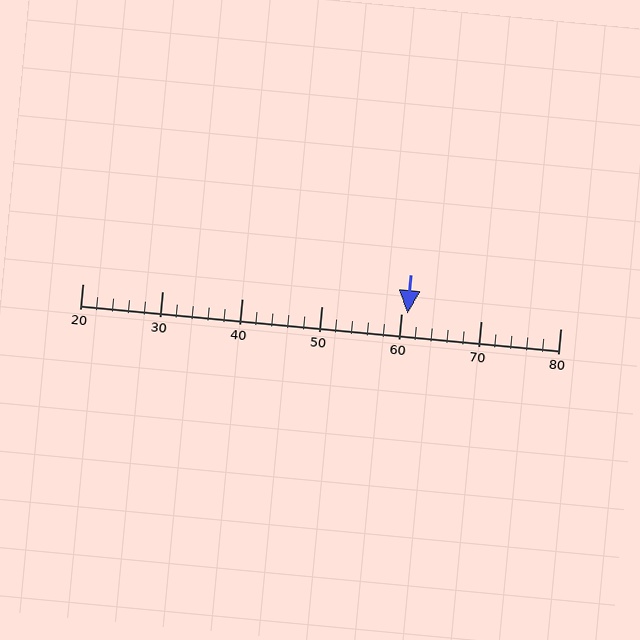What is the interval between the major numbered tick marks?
The major tick marks are spaced 10 units apart.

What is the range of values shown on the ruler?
The ruler shows values from 20 to 80.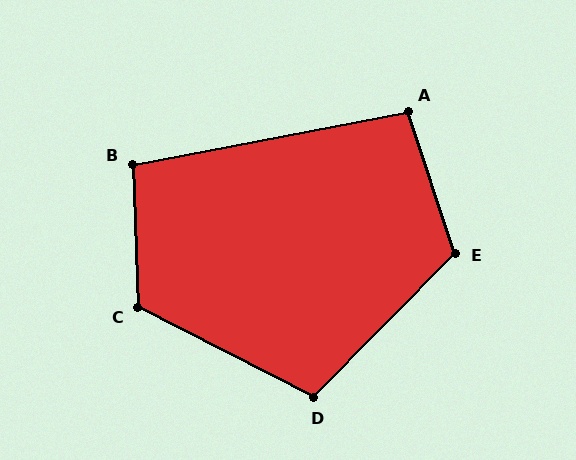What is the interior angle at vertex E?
Approximately 117 degrees (obtuse).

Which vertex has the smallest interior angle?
A, at approximately 97 degrees.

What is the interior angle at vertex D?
Approximately 108 degrees (obtuse).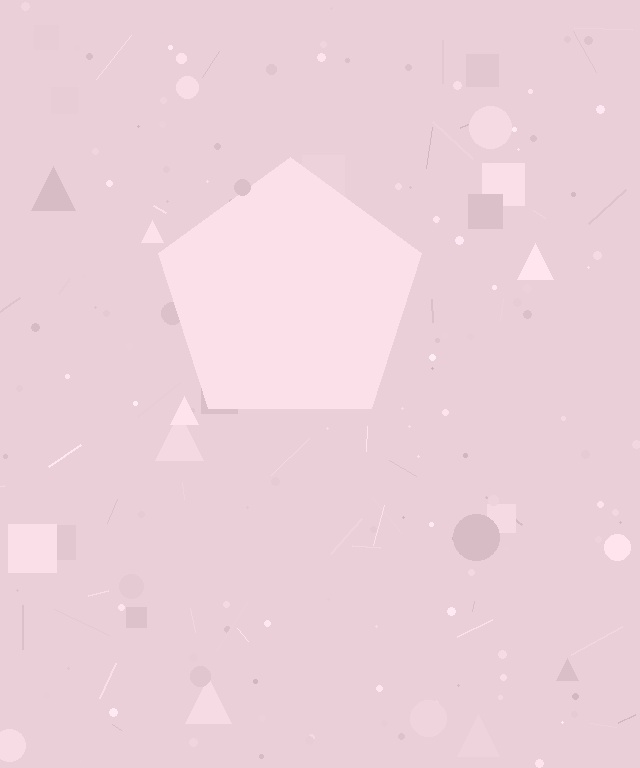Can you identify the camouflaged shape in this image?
The camouflaged shape is a pentagon.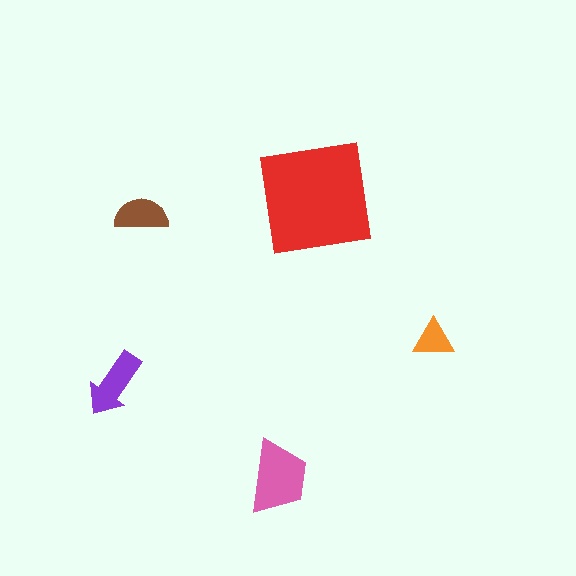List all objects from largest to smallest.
The red square, the pink trapezoid, the purple arrow, the brown semicircle, the orange triangle.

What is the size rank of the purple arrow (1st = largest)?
3rd.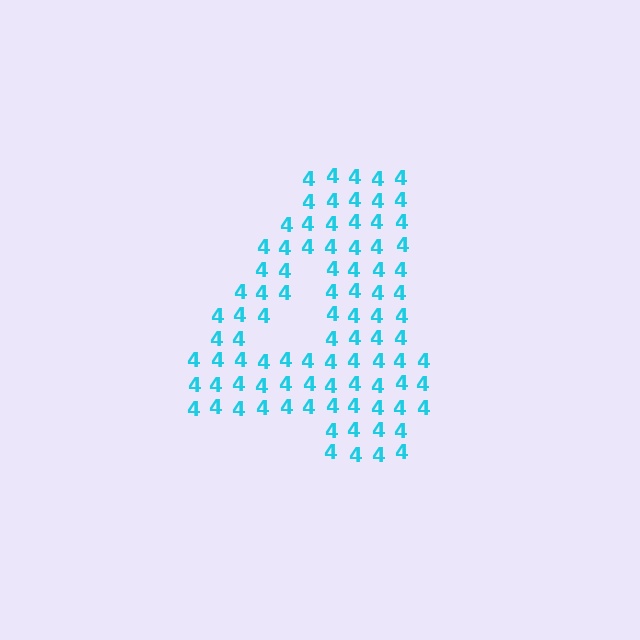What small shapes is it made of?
It is made of small digit 4's.